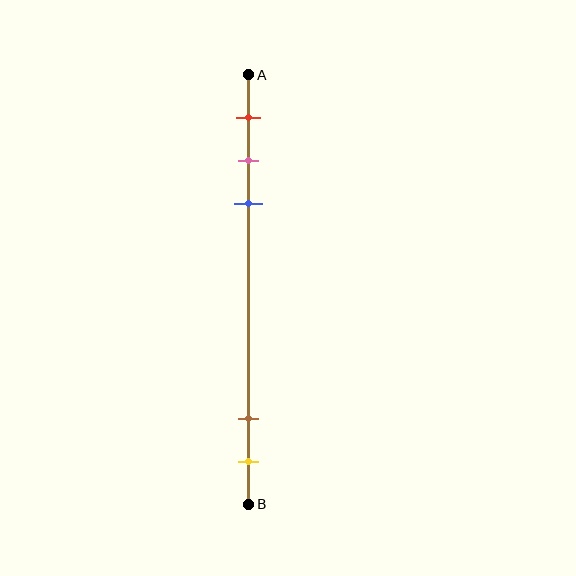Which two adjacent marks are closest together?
The pink and blue marks are the closest adjacent pair.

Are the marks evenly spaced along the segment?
No, the marks are not evenly spaced.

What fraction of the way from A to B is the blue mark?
The blue mark is approximately 30% (0.3) of the way from A to B.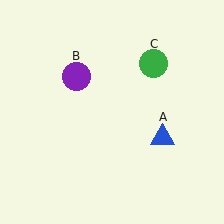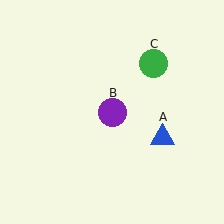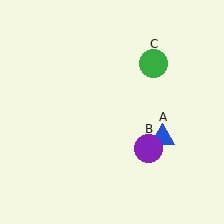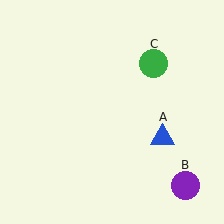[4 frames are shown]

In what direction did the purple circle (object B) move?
The purple circle (object B) moved down and to the right.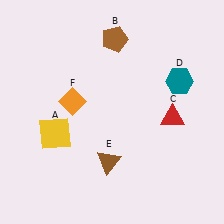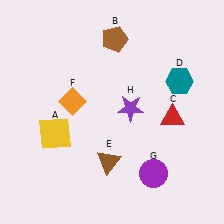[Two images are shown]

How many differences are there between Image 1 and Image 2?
There are 2 differences between the two images.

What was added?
A purple circle (G), a purple star (H) were added in Image 2.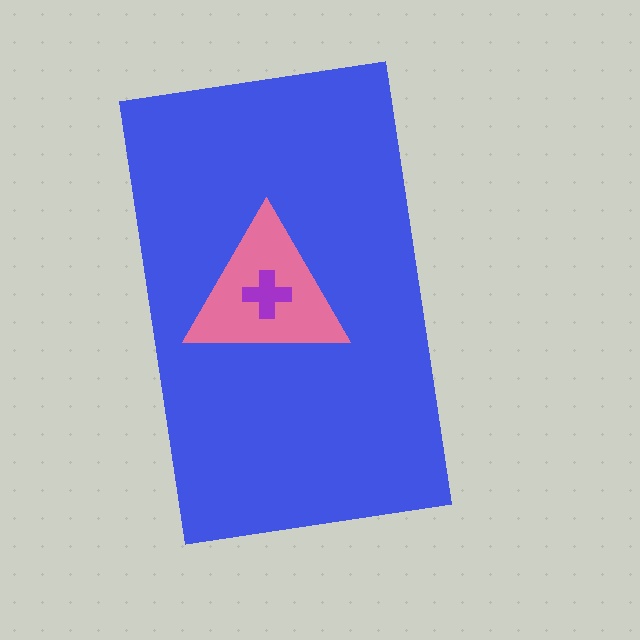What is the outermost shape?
The blue rectangle.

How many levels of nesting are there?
3.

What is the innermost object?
The purple cross.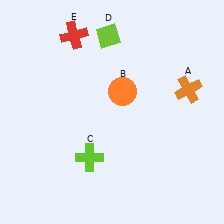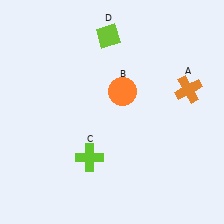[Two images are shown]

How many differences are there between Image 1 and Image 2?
There is 1 difference between the two images.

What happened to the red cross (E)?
The red cross (E) was removed in Image 2. It was in the top-left area of Image 1.